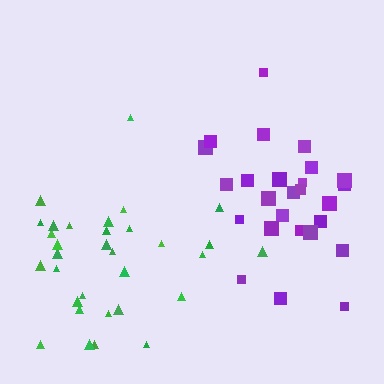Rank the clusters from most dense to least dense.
purple, green.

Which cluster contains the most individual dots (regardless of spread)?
Green (33).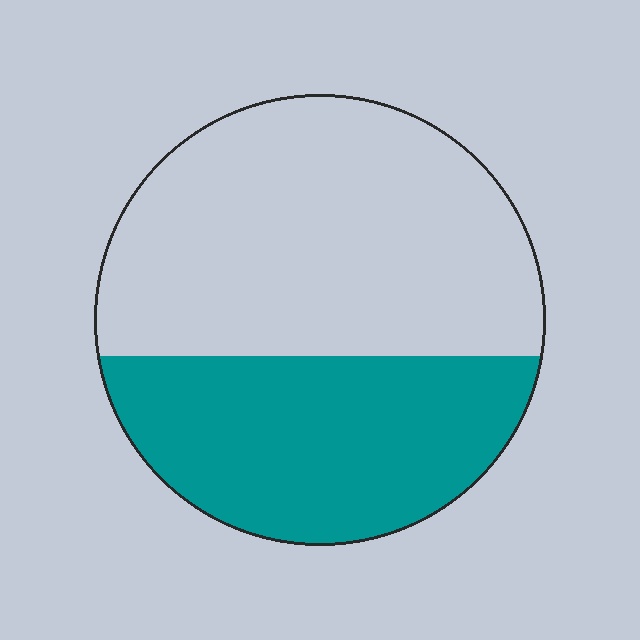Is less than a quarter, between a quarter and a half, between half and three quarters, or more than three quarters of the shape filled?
Between a quarter and a half.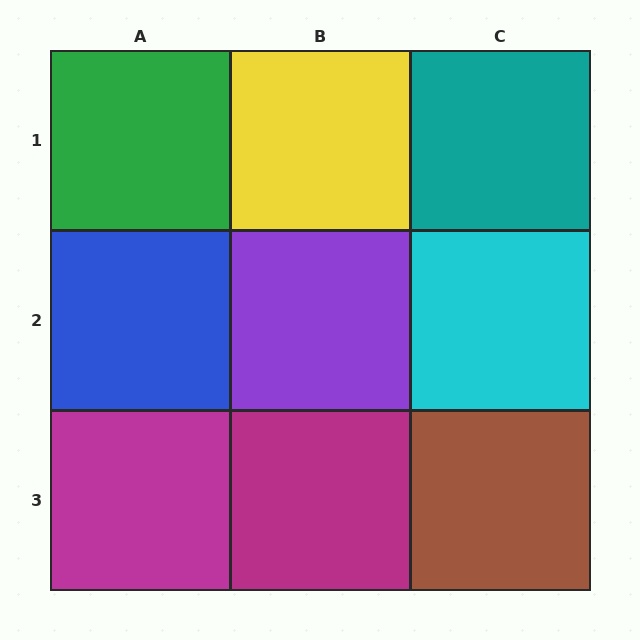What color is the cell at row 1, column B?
Yellow.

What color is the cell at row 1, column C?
Teal.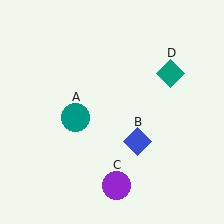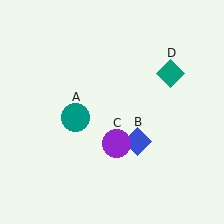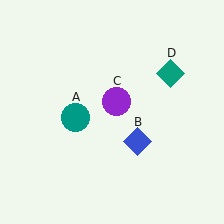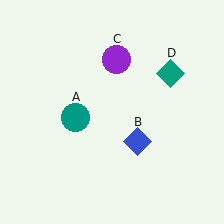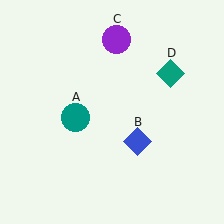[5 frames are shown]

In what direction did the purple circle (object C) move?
The purple circle (object C) moved up.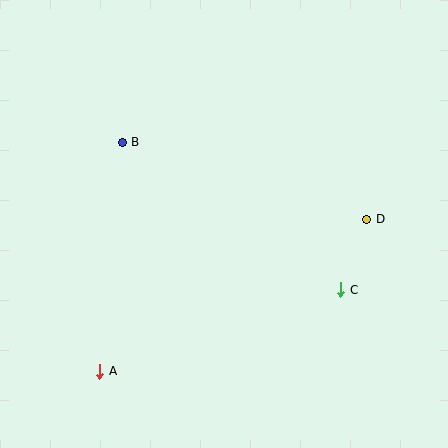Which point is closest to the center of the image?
Point B at (122, 142) is closest to the center.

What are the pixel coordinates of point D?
Point D is at (367, 219).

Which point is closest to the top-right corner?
Point D is closest to the top-right corner.